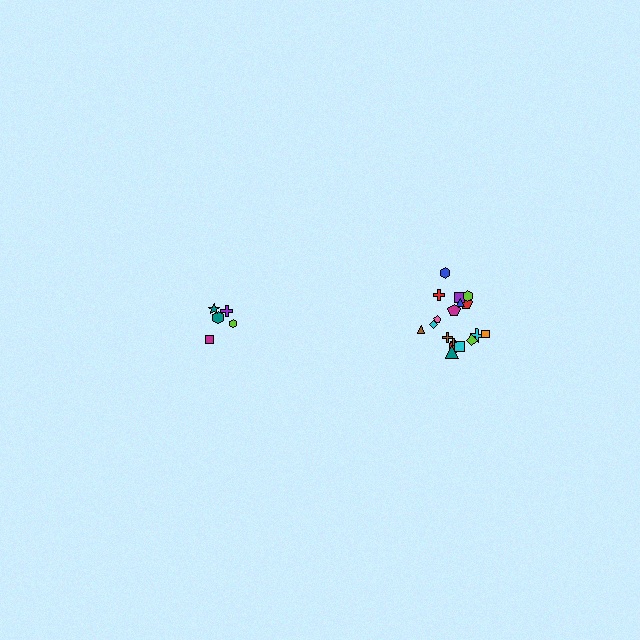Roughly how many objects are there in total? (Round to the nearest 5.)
Roughly 25 objects in total.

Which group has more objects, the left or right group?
The right group.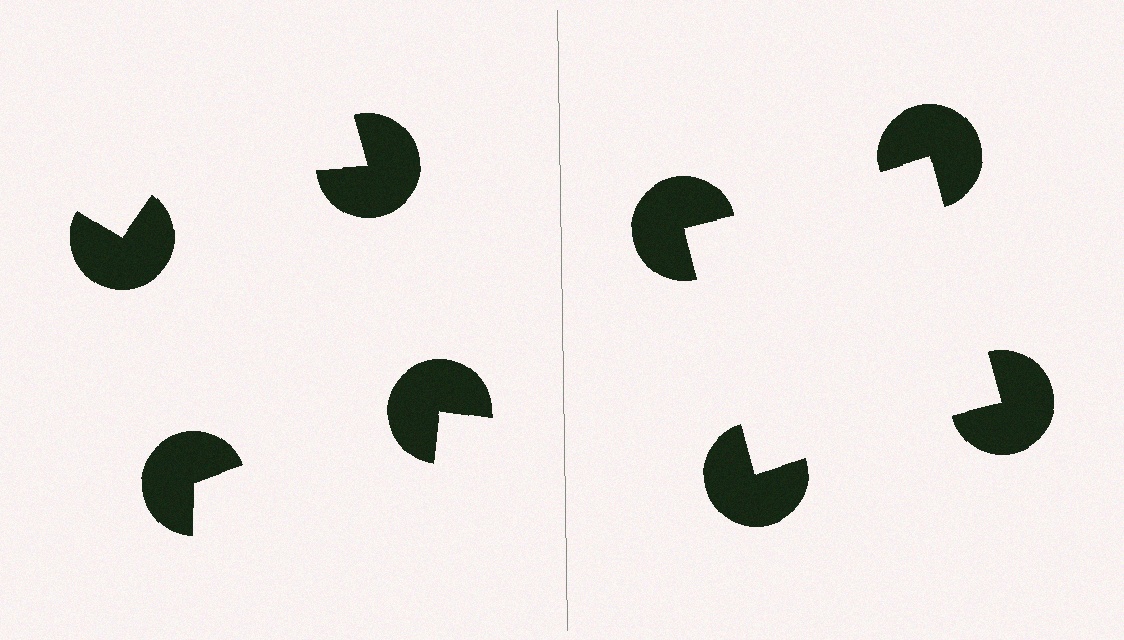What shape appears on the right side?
An illusory square.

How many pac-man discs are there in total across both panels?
8 — 4 on each side.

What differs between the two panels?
The pac-man discs are positioned identically on both sides; only the wedge orientations differ. On the right they align to a square; on the left they are misaligned.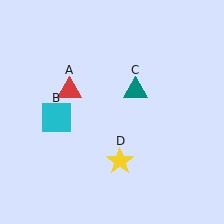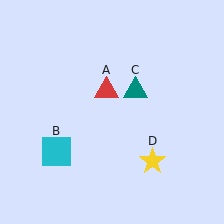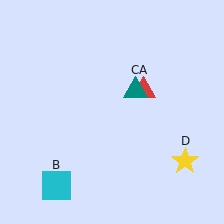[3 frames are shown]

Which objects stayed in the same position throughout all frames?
Teal triangle (object C) remained stationary.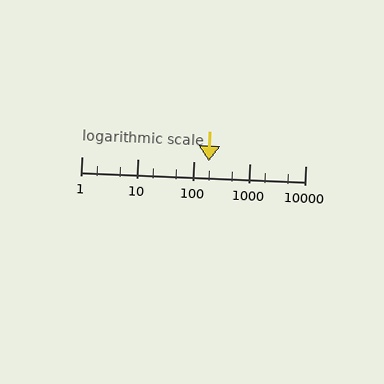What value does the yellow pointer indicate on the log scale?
The pointer indicates approximately 190.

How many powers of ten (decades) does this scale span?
The scale spans 4 decades, from 1 to 10000.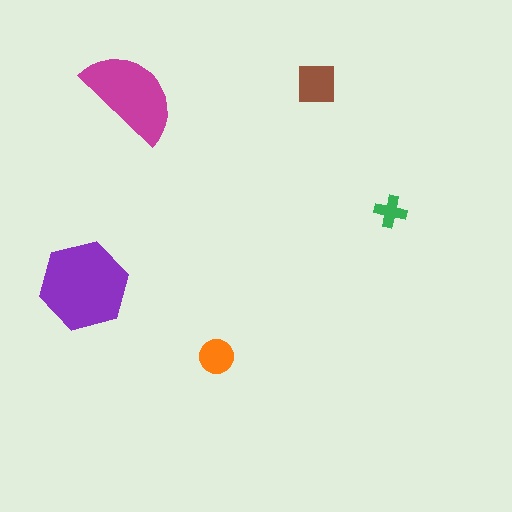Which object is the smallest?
The green cross.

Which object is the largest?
The purple hexagon.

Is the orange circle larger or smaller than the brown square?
Smaller.